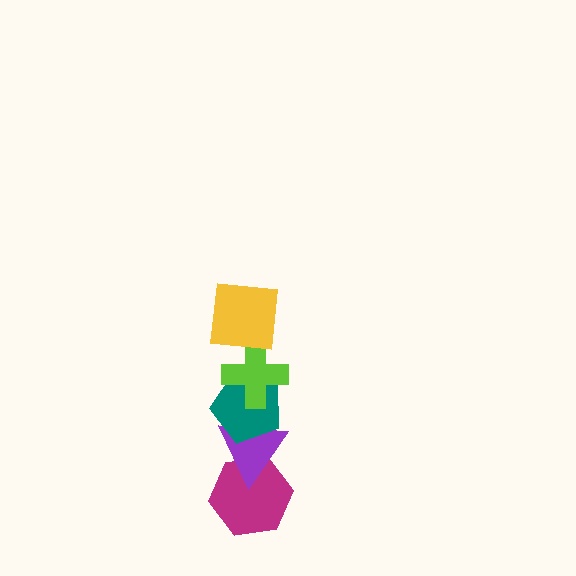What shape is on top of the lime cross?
The yellow square is on top of the lime cross.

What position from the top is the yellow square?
The yellow square is 1st from the top.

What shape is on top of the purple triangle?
The teal pentagon is on top of the purple triangle.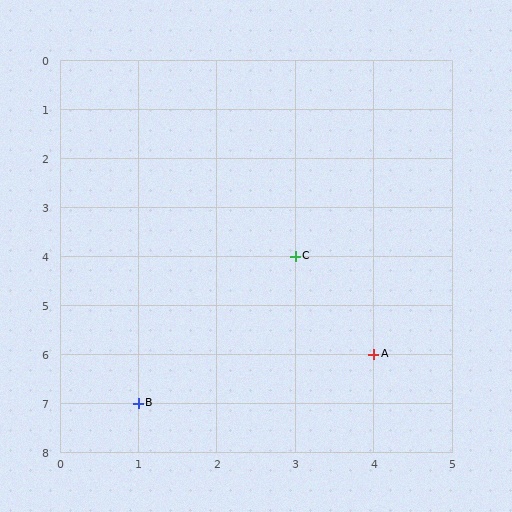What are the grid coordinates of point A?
Point A is at grid coordinates (4, 6).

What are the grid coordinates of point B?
Point B is at grid coordinates (1, 7).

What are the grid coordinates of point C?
Point C is at grid coordinates (3, 4).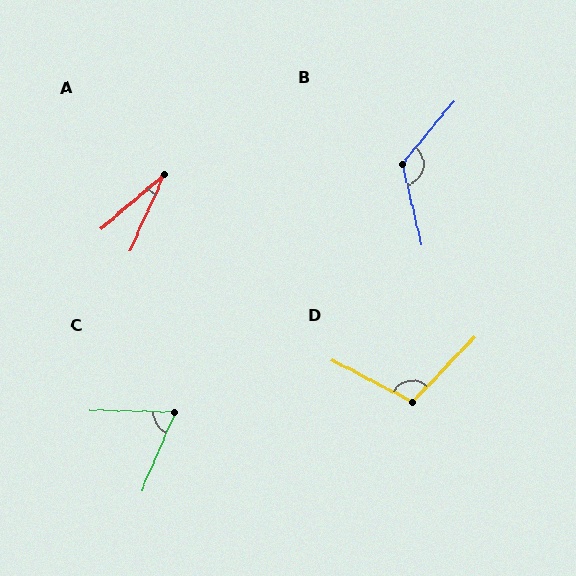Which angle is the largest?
B, at approximately 127 degrees.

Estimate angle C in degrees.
Approximately 68 degrees.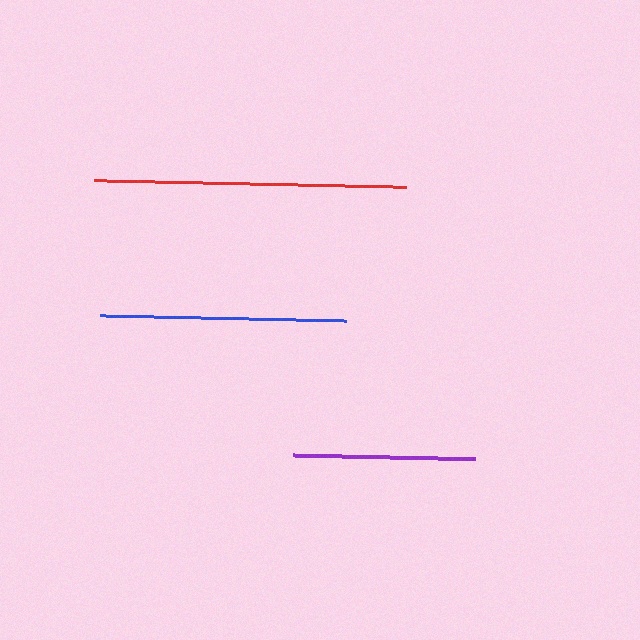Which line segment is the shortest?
The purple line is the shortest at approximately 182 pixels.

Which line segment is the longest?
The red line is the longest at approximately 312 pixels.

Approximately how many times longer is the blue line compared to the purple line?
The blue line is approximately 1.3 times the length of the purple line.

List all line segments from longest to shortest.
From longest to shortest: red, blue, purple.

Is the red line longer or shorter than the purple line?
The red line is longer than the purple line.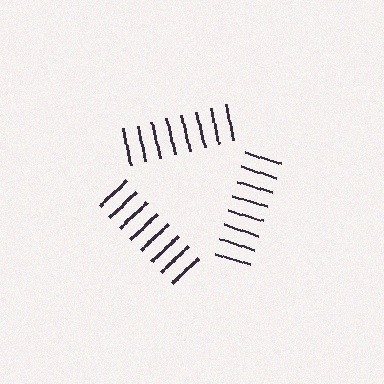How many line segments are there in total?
24 — 8 along each of the 3 edges.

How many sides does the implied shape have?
3 sides — the line-ends trace a triangle.